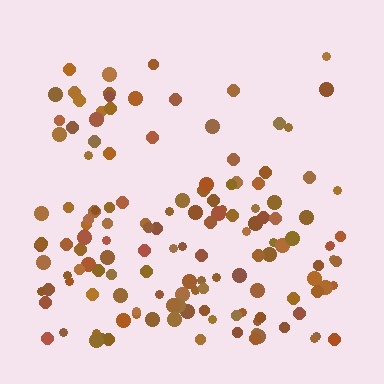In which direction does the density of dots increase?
From top to bottom, with the bottom side densest.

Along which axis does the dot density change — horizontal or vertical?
Vertical.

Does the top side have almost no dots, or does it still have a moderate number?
Still a moderate number, just noticeably fewer than the bottom.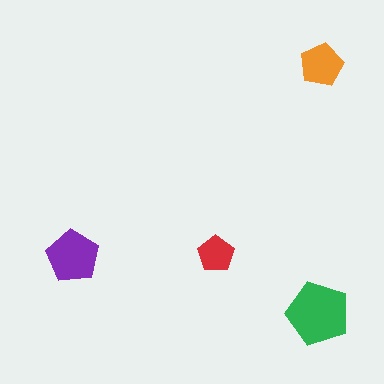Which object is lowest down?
The green pentagon is bottommost.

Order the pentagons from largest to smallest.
the green one, the purple one, the orange one, the red one.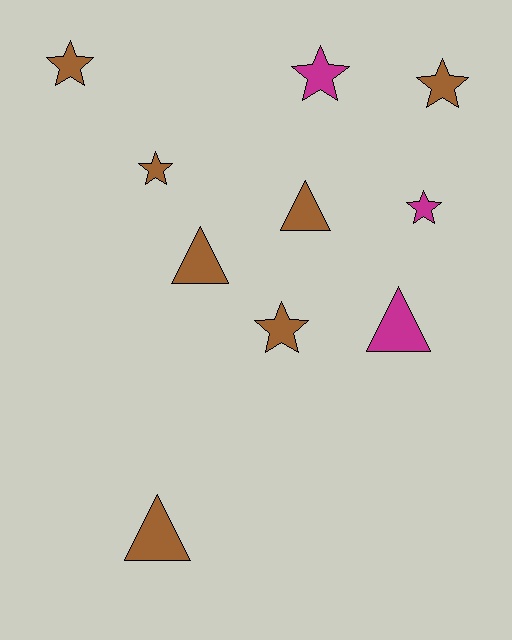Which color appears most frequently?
Brown, with 7 objects.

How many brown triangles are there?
There are 3 brown triangles.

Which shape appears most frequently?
Star, with 6 objects.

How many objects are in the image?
There are 10 objects.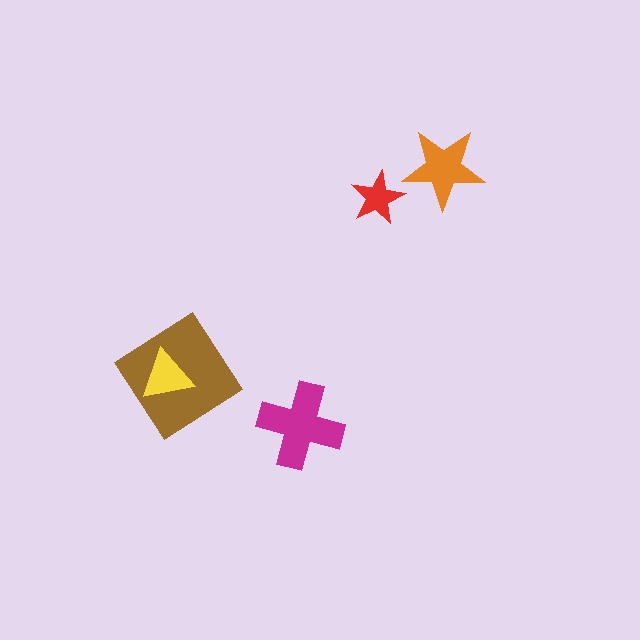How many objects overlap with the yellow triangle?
1 object overlaps with the yellow triangle.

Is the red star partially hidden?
No, no other shape covers it.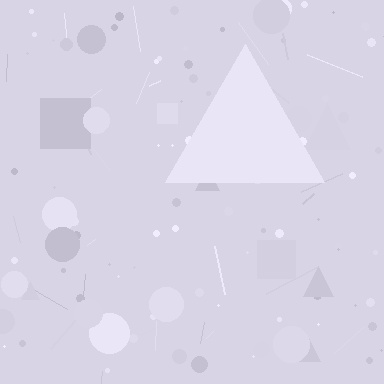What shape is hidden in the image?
A triangle is hidden in the image.